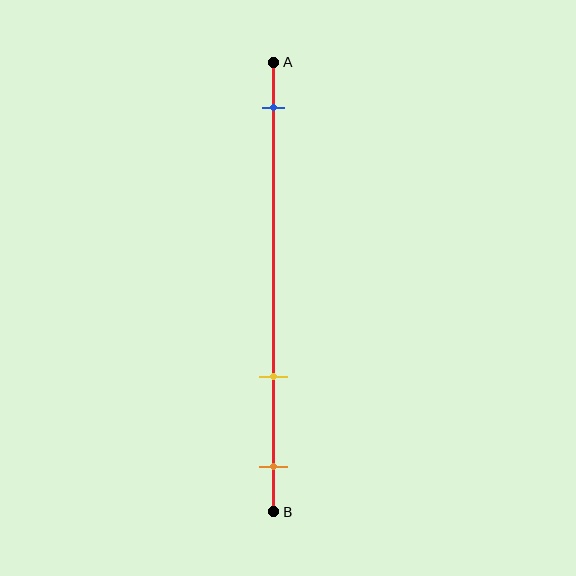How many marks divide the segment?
There are 3 marks dividing the segment.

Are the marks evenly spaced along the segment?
No, the marks are not evenly spaced.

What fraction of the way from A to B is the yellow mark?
The yellow mark is approximately 70% (0.7) of the way from A to B.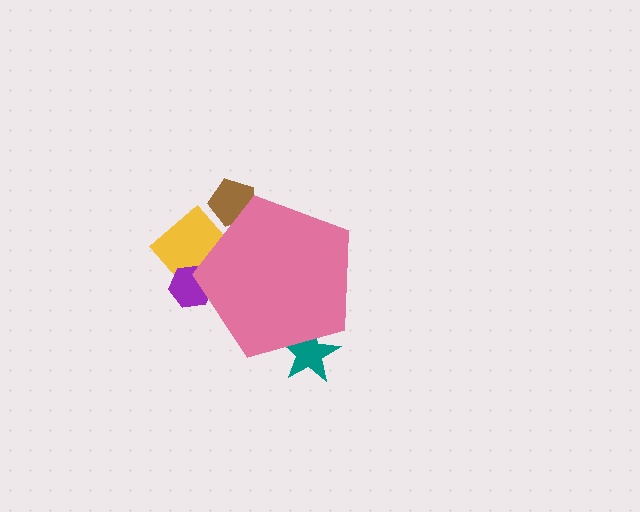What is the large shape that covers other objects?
A pink pentagon.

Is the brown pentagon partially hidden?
Yes, the brown pentagon is partially hidden behind the pink pentagon.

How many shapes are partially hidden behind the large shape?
4 shapes are partially hidden.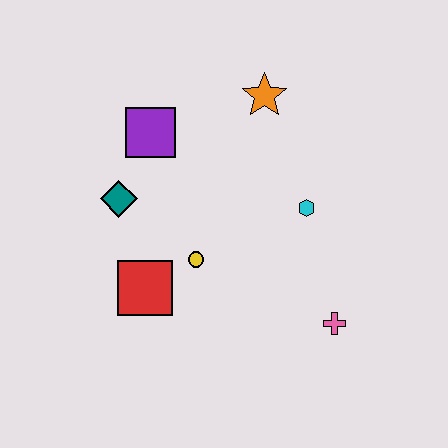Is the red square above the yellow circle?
No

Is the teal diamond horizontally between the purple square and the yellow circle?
No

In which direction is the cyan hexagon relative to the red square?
The cyan hexagon is to the right of the red square.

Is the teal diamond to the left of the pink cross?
Yes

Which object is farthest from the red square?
The orange star is farthest from the red square.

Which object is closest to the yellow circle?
The red square is closest to the yellow circle.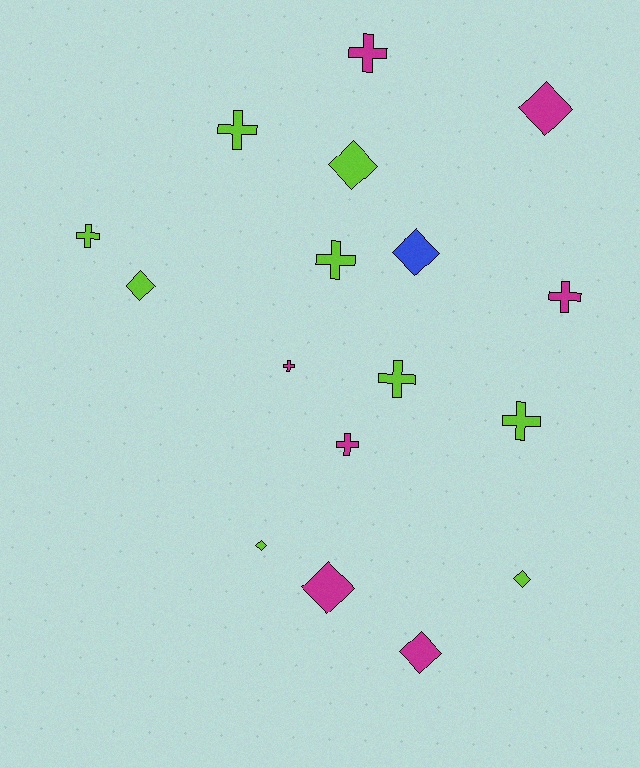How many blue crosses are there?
There are no blue crosses.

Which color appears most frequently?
Lime, with 9 objects.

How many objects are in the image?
There are 17 objects.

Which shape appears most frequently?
Cross, with 9 objects.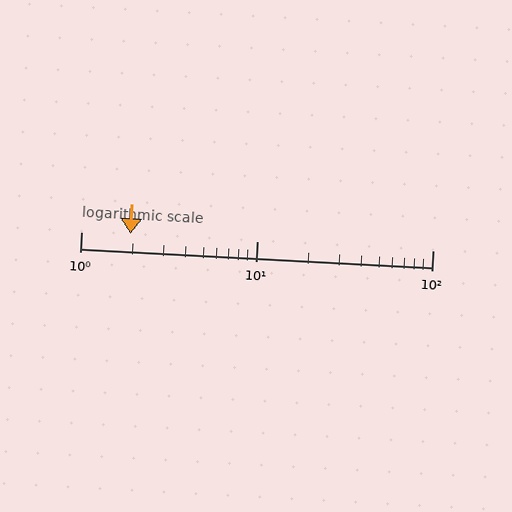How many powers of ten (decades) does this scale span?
The scale spans 2 decades, from 1 to 100.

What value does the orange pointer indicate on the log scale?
The pointer indicates approximately 1.9.